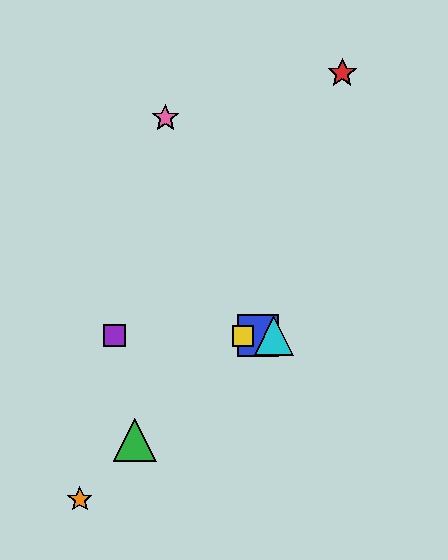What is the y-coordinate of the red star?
The red star is at y≈73.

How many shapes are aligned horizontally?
4 shapes (the blue square, the yellow square, the purple square, the cyan triangle) are aligned horizontally.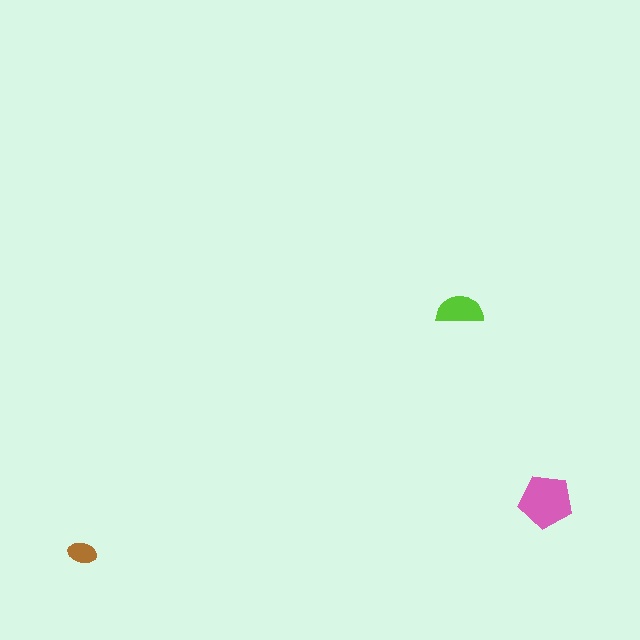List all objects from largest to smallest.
The pink pentagon, the lime semicircle, the brown ellipse.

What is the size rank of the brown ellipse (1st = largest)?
3rd.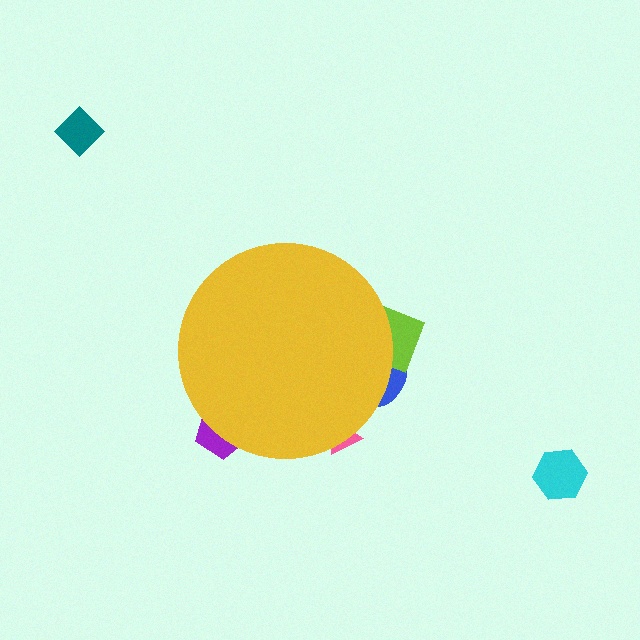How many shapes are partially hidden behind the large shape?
4 shapes are partially hidden.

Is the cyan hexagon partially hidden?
No, the cyan hexagon is fully visible.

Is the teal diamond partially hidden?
No, the teal diamond is fully visible.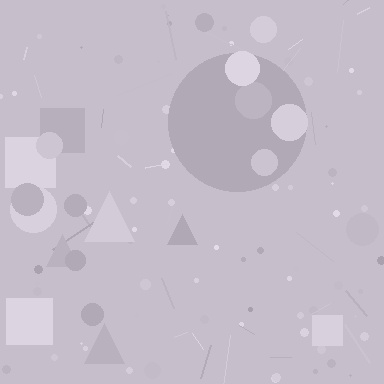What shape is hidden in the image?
A circle is hidden in the image.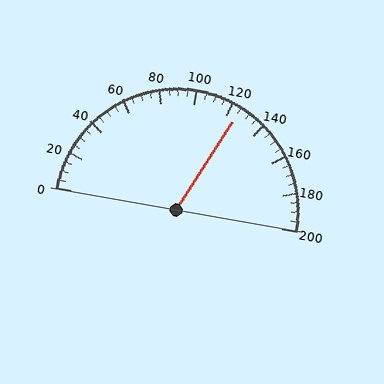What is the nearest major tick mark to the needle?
The nearest major tick mark is 120.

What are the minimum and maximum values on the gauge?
The gauge ranges from 0 to 200.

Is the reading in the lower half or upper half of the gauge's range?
The reading is in the upper half of the range (0 to 200).